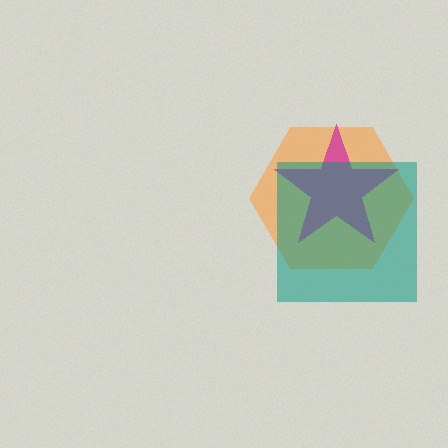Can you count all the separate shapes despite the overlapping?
Yes, there are 3 separate shapes.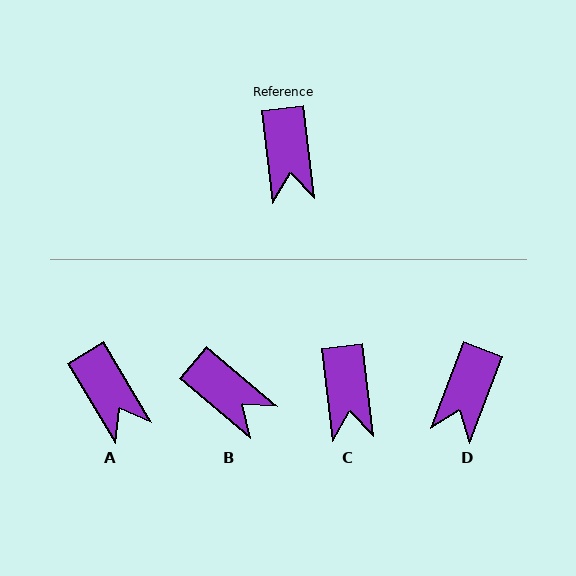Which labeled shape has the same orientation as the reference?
C.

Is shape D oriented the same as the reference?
No, it is off by about 28 degrees.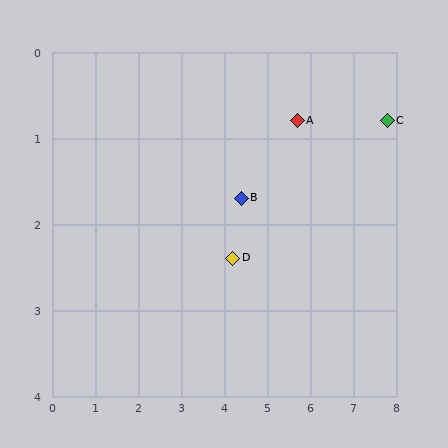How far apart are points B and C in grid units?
Points B and C are about 3.5 grid units apart.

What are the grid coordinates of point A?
Point A is at approximately (5.7, 0.8).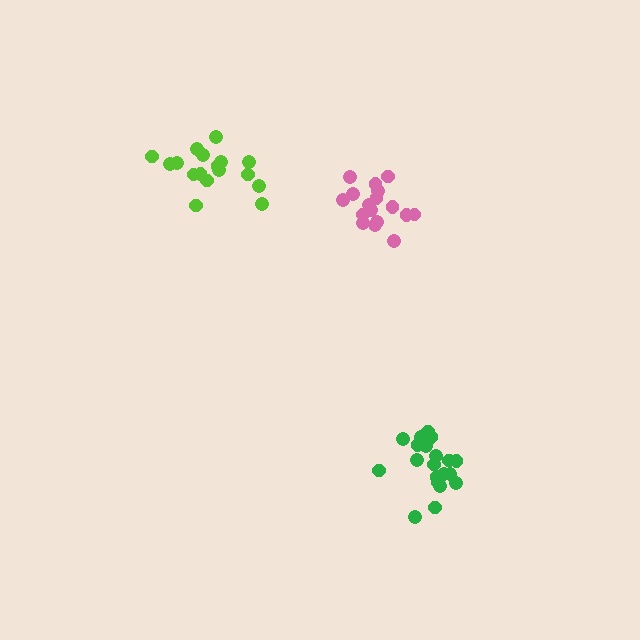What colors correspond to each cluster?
The clusters are colored: green, pink, lime.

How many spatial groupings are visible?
There are 3 spatial groupings.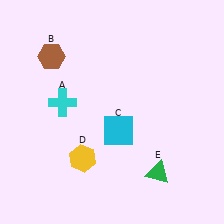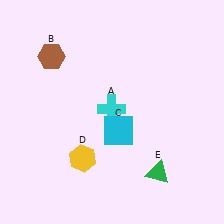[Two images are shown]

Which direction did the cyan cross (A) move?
The cyan cross (A) moved right.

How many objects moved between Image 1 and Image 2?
1 object moved between the two images.